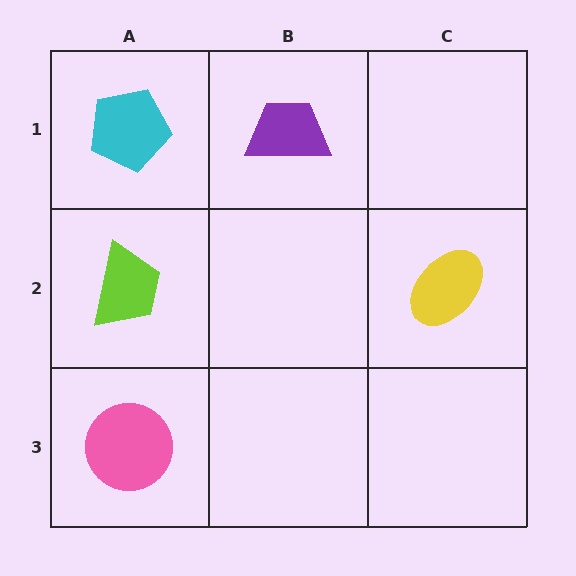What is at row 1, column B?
A purple trapezoid.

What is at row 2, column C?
A yellow ellipse.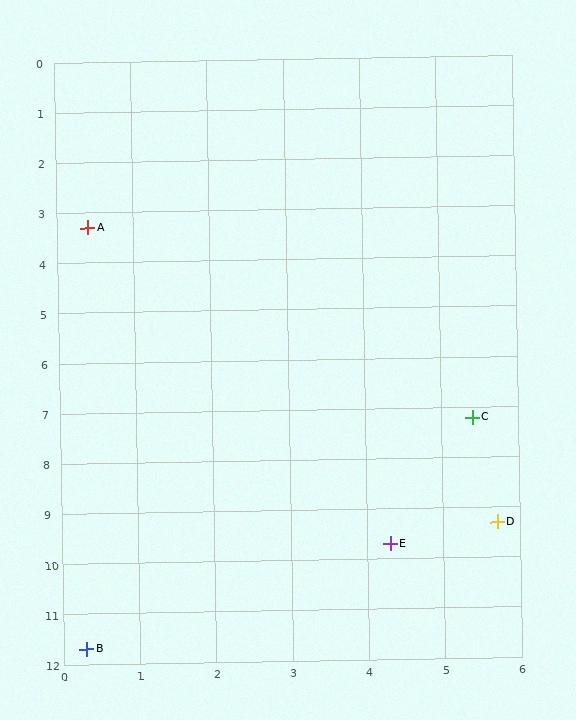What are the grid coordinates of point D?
Point D is at approximately (5.7, 9.3).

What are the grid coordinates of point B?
Point B is at approximately (0.3, 11.7).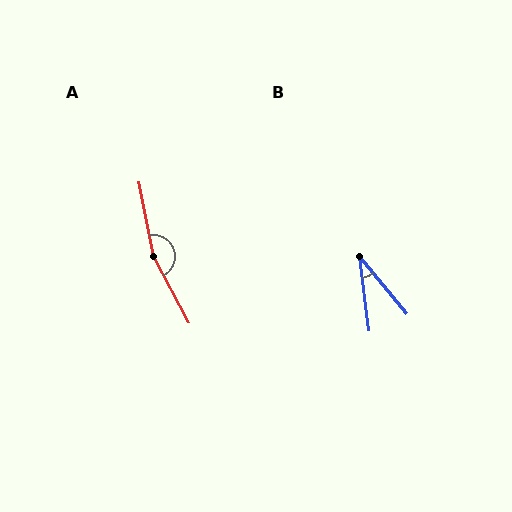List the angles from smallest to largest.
B (32°), A (163°).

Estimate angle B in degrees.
Approximately 32 degrees.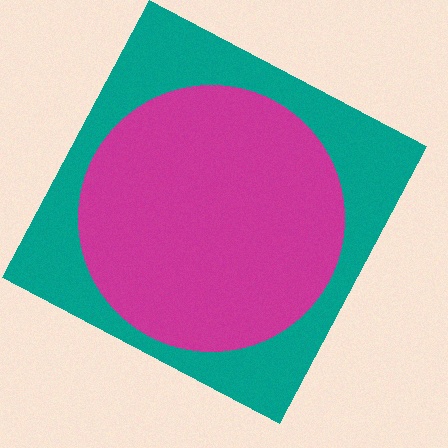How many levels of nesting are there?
2.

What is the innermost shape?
The magenta circle.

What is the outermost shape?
The teal square.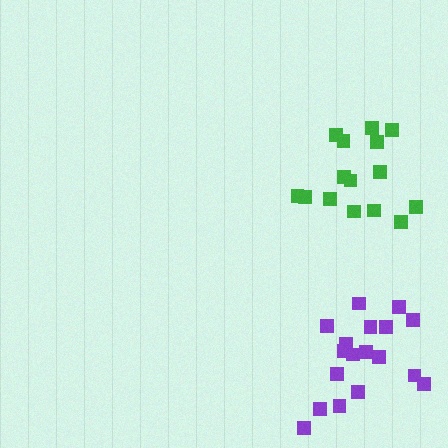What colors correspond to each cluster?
The clusters are colored: green, purple.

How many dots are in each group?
Group 1: 15 dots, Group 2: 18 dots (33 total).